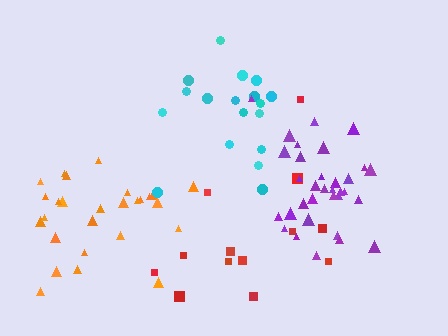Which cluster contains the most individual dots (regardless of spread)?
Purple (33).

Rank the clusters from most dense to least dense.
purple, orange, cyan, red.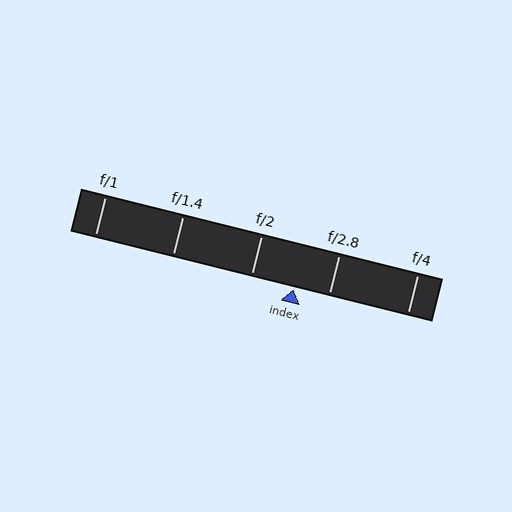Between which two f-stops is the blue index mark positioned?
The index mark is between f/2 and f/2.8.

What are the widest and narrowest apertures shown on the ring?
The widest aperture shown is f/1 and the narrowest is f/4.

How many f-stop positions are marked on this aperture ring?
There are 5 f-stop positions marked.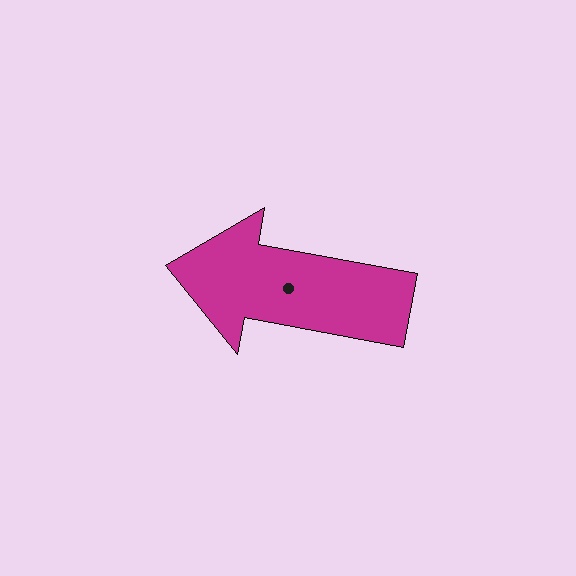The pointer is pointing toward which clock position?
Roughly 9 o'clock.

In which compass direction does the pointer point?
West.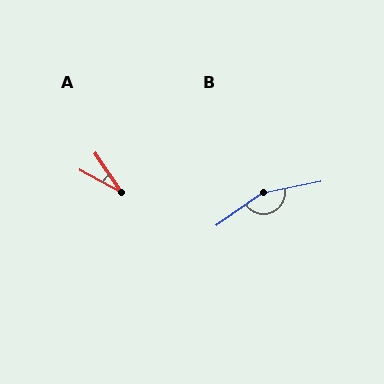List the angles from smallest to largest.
A (27°), B (156°).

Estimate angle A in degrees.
Approximately 27 degrees.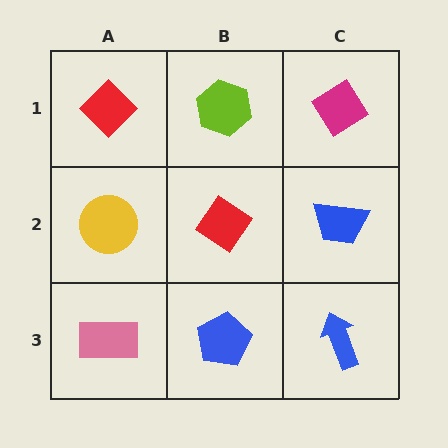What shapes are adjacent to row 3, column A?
A yellow circle (row 2, column A), a blue pentagon (row 3, column B).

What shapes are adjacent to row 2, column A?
A red diamond (row 1, column A), a pink rectangle (row 3, column A), a red diamond (row 2, column B).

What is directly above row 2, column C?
A magenta diamond.